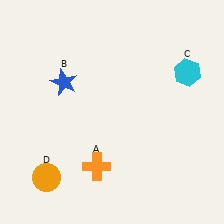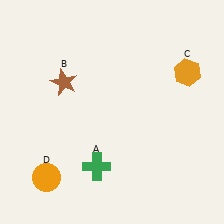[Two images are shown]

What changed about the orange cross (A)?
In Image 1, A is orange. In Image 2, it changed to green.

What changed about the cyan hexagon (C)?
In Image 1, C is cyan. In Image 2, it changed to orange.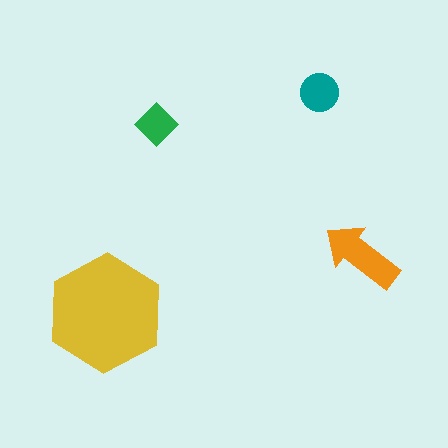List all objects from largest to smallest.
The yellow hexagon, the orange arrow, the teal circle, the green diamond.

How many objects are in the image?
There are 4 objects in the image.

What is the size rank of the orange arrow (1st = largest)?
2nd.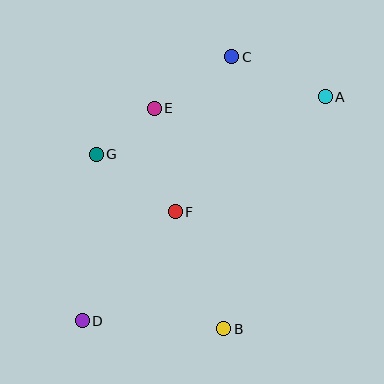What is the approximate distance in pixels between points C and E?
The distance between C and E is approximately 93 pixels.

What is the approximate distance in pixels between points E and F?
The distance between E and F is approximately 105 pixels.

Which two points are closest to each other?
Points E and G are closest to each other.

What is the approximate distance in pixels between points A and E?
The distance between A and E is approximately 171 pixels.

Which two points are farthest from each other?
Points A and D are farthest from each other.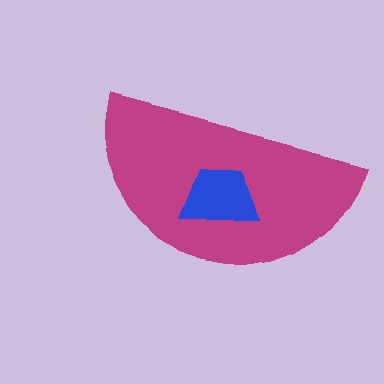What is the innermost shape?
The blue trapezoid.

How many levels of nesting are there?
2.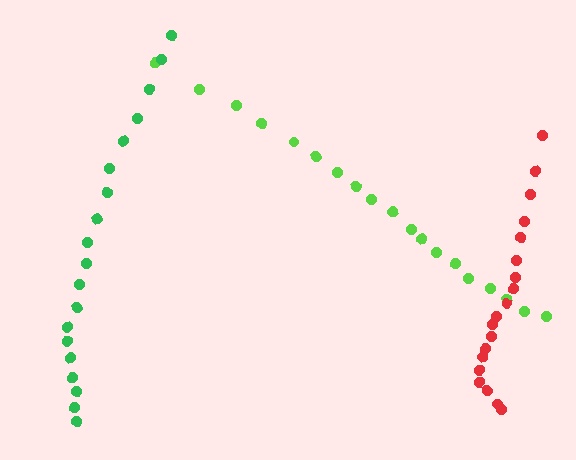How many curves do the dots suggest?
There are 3 distinct paths.